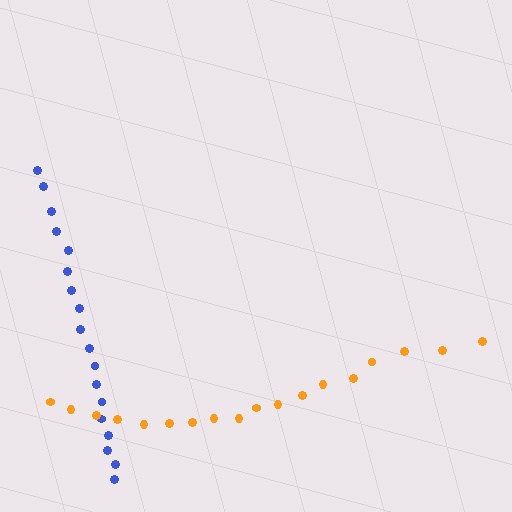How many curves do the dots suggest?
There are 2 distinct paths.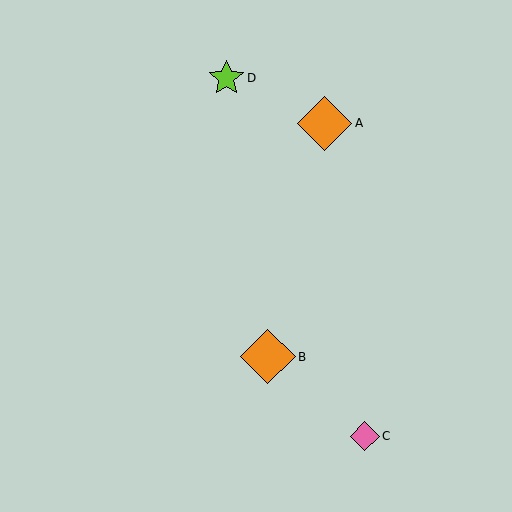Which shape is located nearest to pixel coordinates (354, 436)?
The pink diamond (labeled C) at (365, 436) is nearest to that location.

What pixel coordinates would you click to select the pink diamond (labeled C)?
Click at (365, 436) to select the pink diamond C.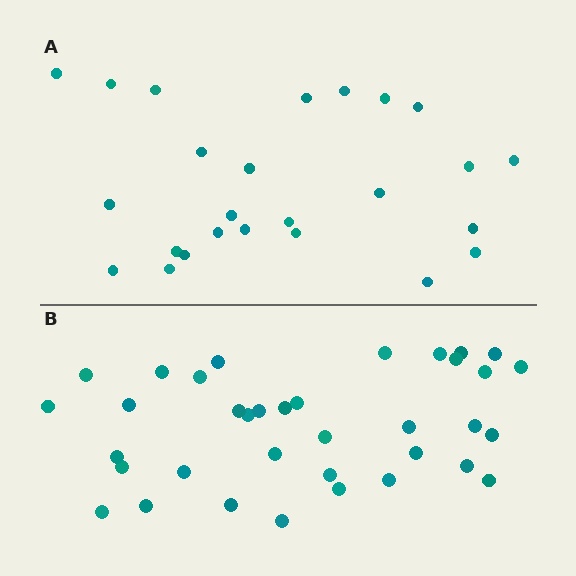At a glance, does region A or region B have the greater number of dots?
Region B (the bottom region) has more dots.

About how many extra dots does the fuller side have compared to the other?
Region B has roughly 12 or so more dots than region A.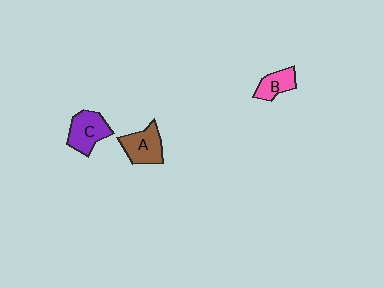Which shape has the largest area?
Shape C (purple).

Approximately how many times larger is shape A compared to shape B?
Approximately 1.4 times.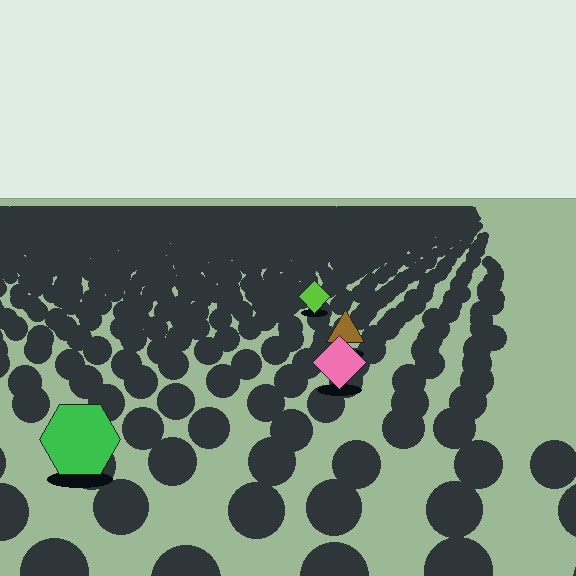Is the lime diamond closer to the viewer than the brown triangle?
No. The brown triangle is closer — you can tell from the texture gradient: the ground texture is coarser near it.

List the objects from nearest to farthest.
From nearest to farthest: the green hexagon, the pink diamond, the brown triangle, the lime diamond.